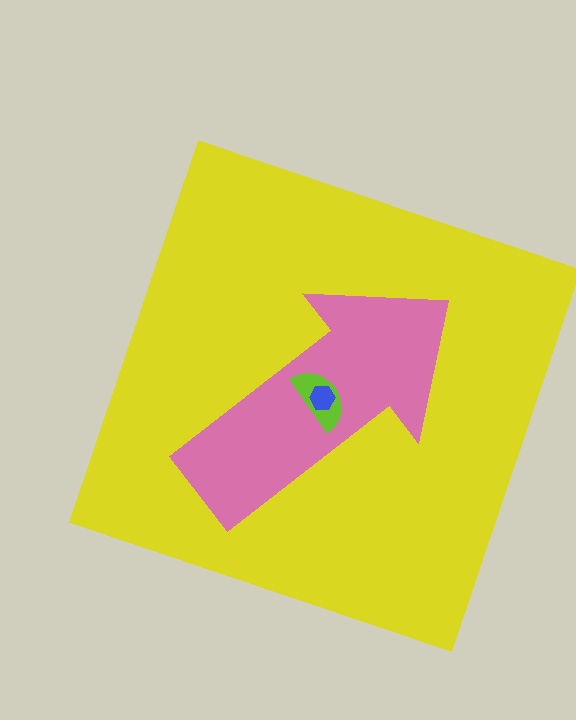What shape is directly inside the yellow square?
The pink arrow.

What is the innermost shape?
The blue hexagon.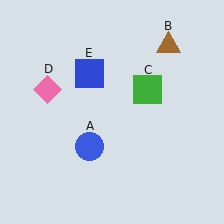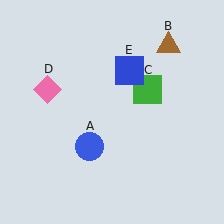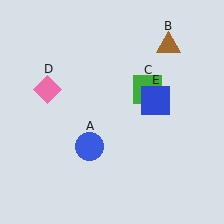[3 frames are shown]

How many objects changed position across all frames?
1 object changed position: blue square (object E).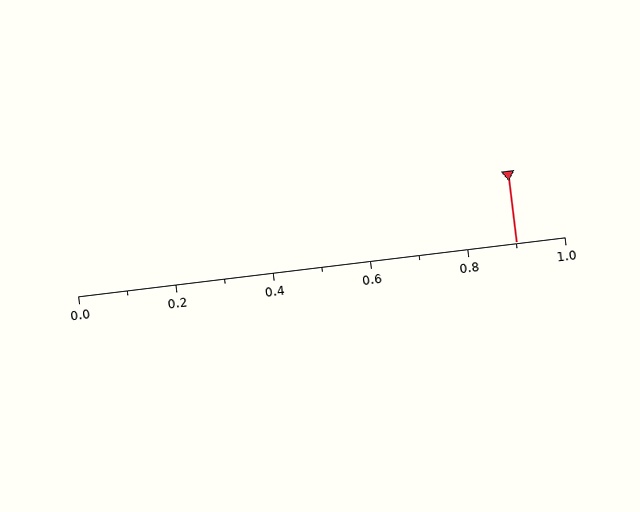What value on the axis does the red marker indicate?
The marker indicates approximately 0.9.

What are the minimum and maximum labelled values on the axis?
The axis runs from 0.0 to 1.0.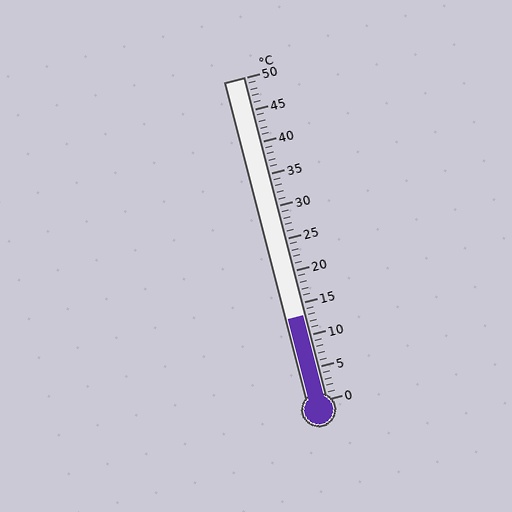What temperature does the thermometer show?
The thermometer shows approximately 13°C.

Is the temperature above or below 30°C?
The temperature is below 30°C.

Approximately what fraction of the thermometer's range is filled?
The thermometer is filled to approximately 25% of its range.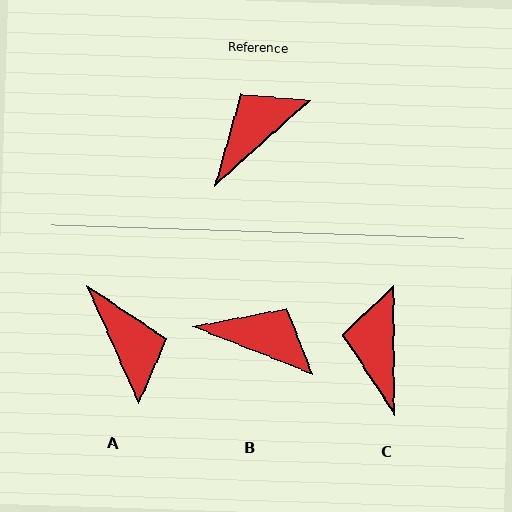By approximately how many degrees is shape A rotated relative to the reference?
Approximately 108 degrees clockwise.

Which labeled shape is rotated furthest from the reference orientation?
A, about 108 degrees away.